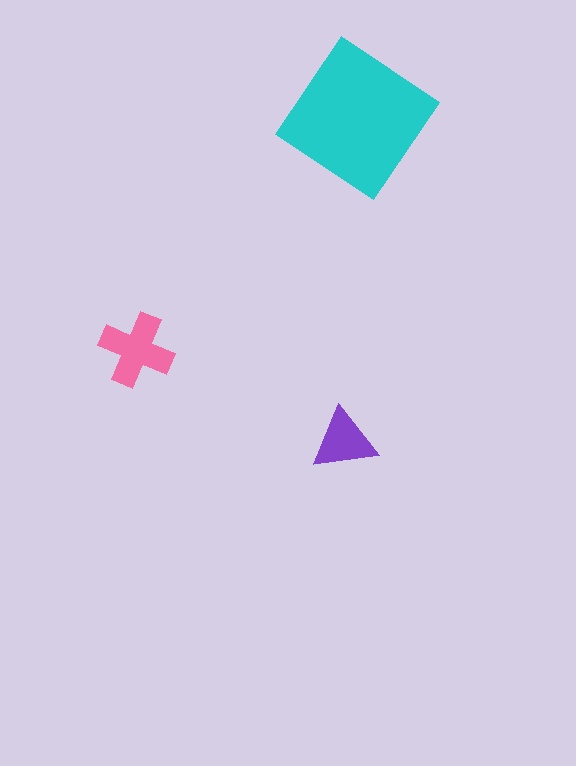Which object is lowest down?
The purple triangle is bottommost.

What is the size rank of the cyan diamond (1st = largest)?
1st.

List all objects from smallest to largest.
The purple triangle, the pink cross, the cyan diamond.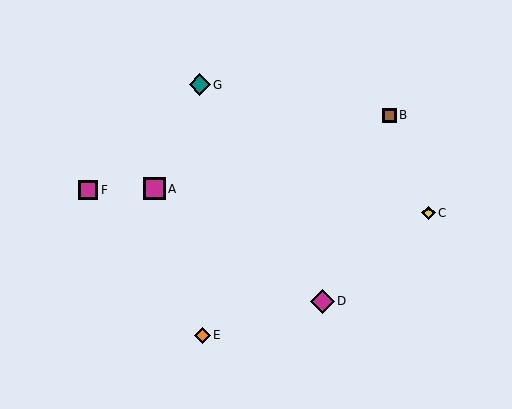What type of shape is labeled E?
Shape E is an orange diamond.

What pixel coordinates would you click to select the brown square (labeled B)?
Click at (389, 115) to select the brown square B.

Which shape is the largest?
The magenta diamond (labeled D) is the largest.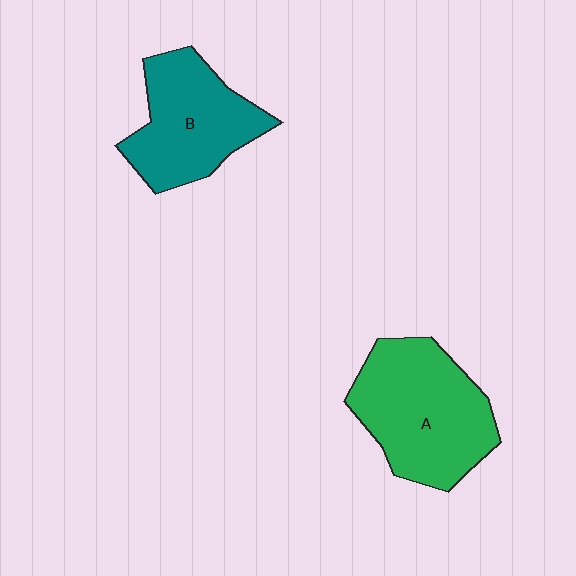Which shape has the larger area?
Shape A (green).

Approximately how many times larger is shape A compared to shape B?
Approximately 1.2 times.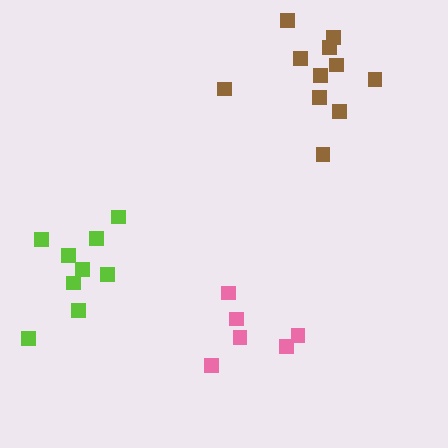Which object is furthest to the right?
The brown cluster is rightmost.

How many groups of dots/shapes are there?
There are 3 groups.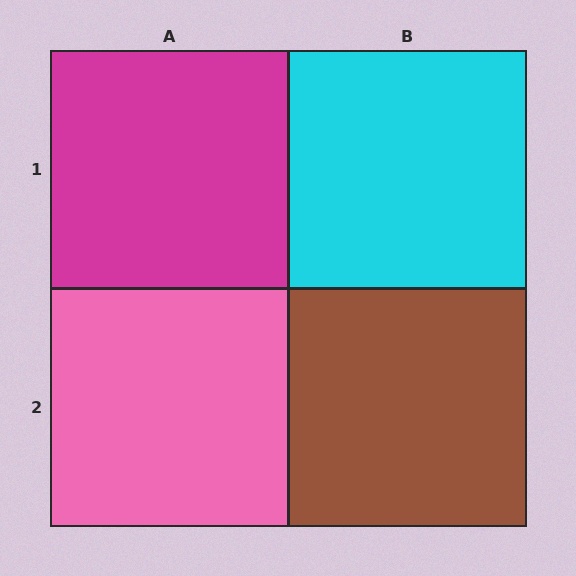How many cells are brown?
1 cell is brown.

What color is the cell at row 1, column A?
Magenta.